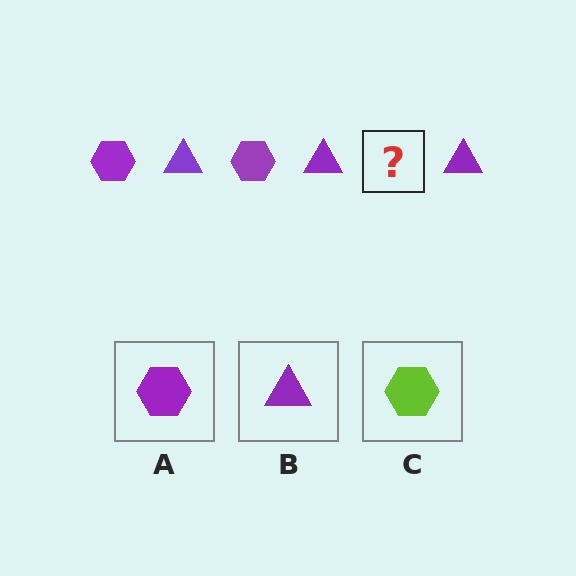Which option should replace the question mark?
Option A.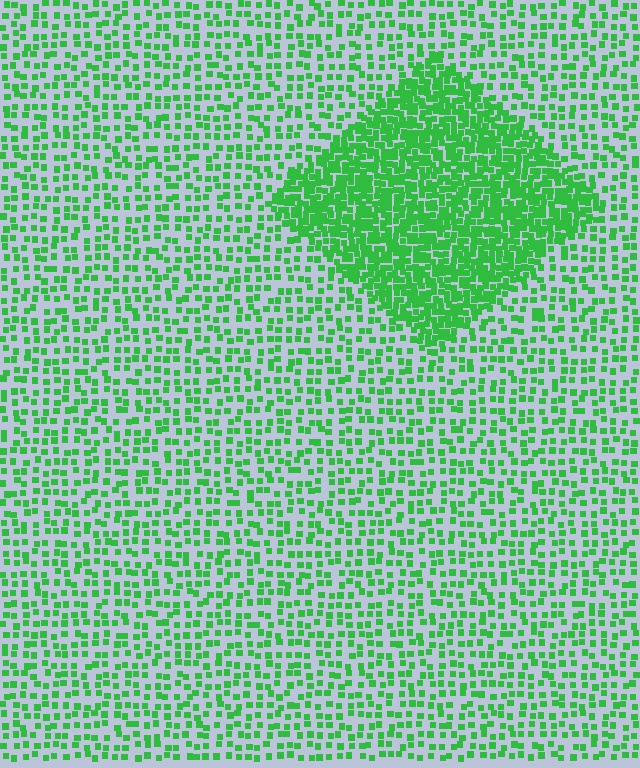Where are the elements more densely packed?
The elements are more densely packed inside the diamond boundary.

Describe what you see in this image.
The image contains small green elements arranged at two different densities. A diamond-shaped region is visible where the elements are more densely packed than the surrounding area.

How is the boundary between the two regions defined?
The boundary is defined by a change in element density (approximately 2.5x ratio). All elements are the same color, size, and shape.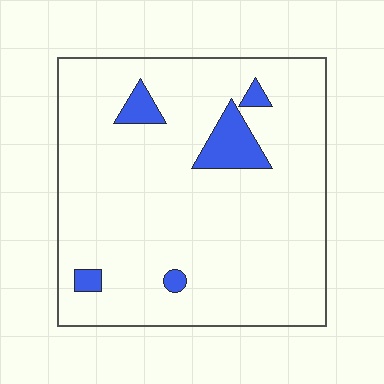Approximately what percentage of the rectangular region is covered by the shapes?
Approximately 10%.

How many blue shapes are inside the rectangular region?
5.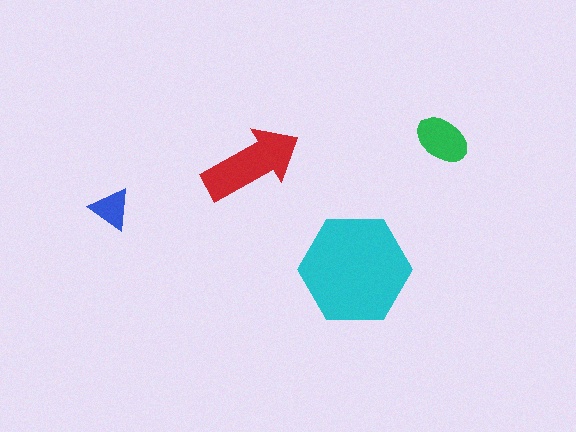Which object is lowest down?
The cyan hexagon is bottommost.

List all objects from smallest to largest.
The blue triangle, the green ellipse, the red arrow, the cyan hexagon.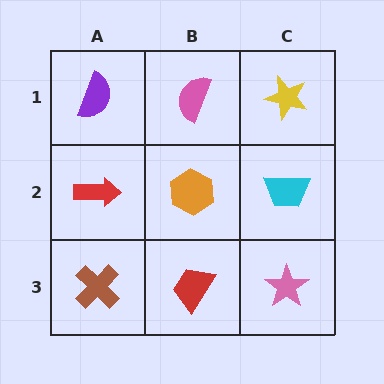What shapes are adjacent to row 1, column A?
A red arrow (row 2, column A), a pink semicircle (row 1, column B).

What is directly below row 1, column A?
A red arrow.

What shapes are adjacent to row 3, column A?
A red arrow (row 2, column A), a red trapezoid (row 3, column B).